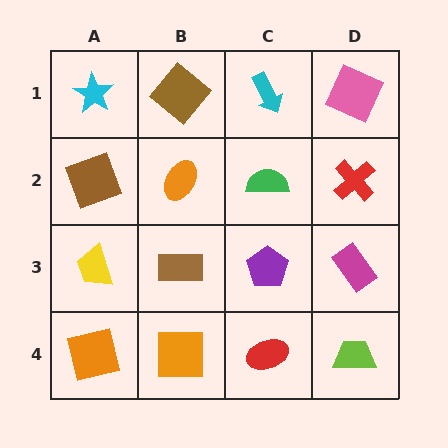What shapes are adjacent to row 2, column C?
A cyan arrow (row 1, column C), a purple pentagon (row 3, column C), an orange ellipse (row 2, column B), a red cross (row 2, column D).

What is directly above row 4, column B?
A brown rectangle.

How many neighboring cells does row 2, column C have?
4.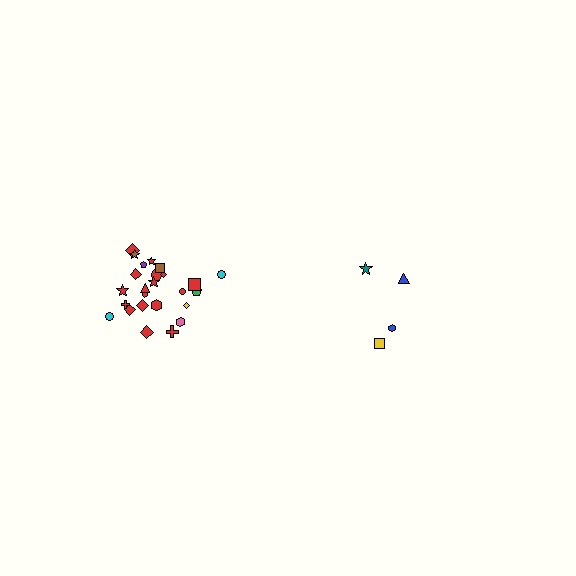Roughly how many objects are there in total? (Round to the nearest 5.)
Roughly 30 objects in total.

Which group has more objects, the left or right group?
The left group.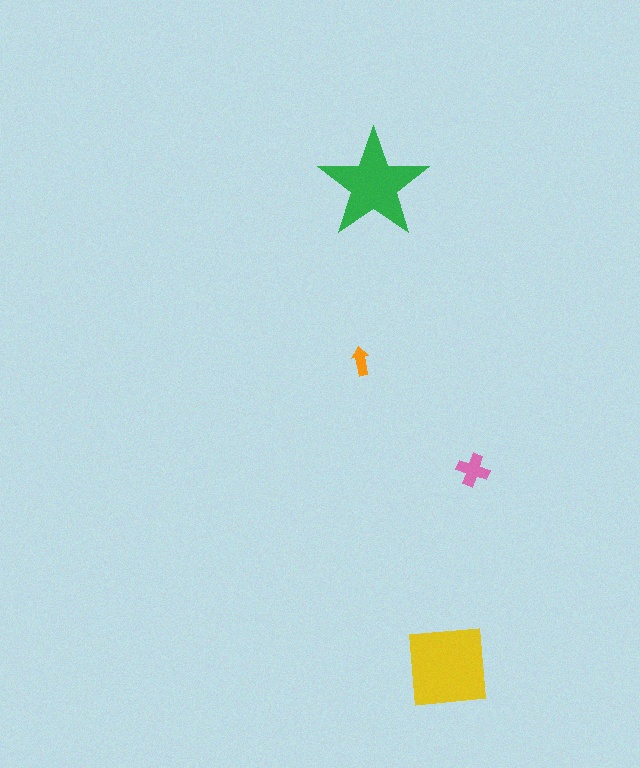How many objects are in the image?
There are 4 objects in the image.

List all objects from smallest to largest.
The orange arrow, the pink cross, the green star, the yellow square.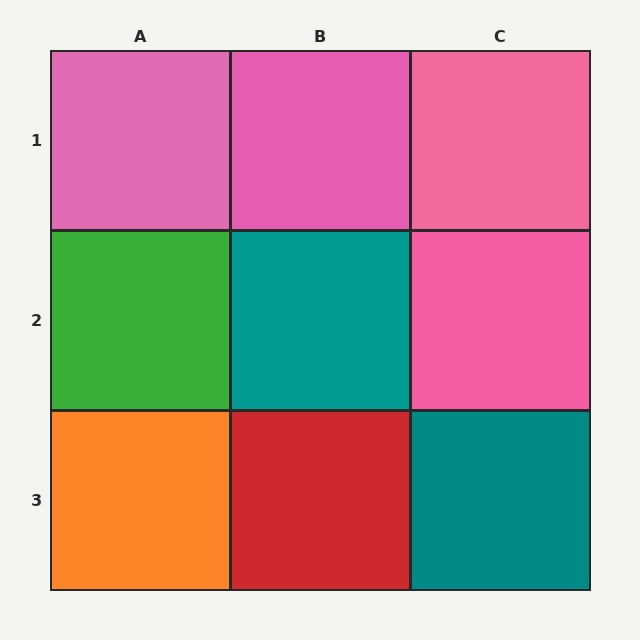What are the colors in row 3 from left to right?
Orange, red, teal.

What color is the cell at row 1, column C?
Pink.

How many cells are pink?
4 cells are pink.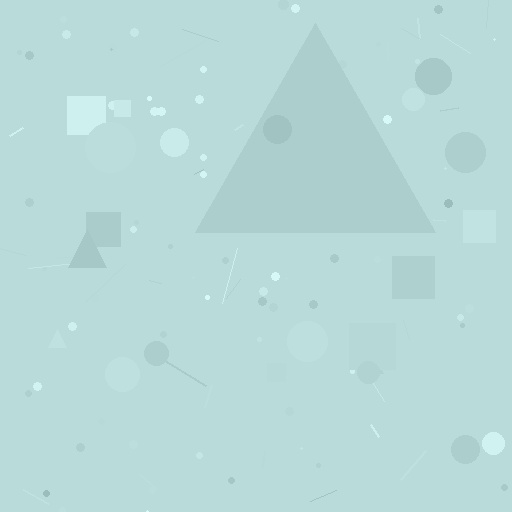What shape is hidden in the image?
A triangle is hidden in the image.